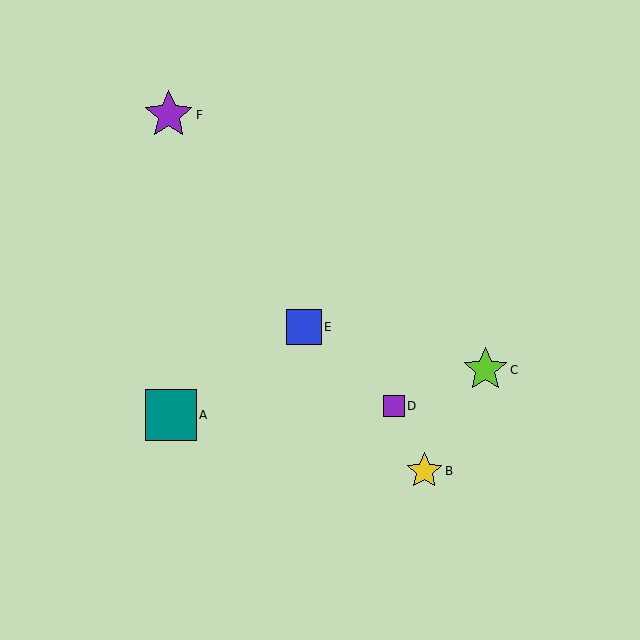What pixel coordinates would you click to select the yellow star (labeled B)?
Click at (424, 471) to select the yellow star B.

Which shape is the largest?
The teal square (labeled A) is the largest.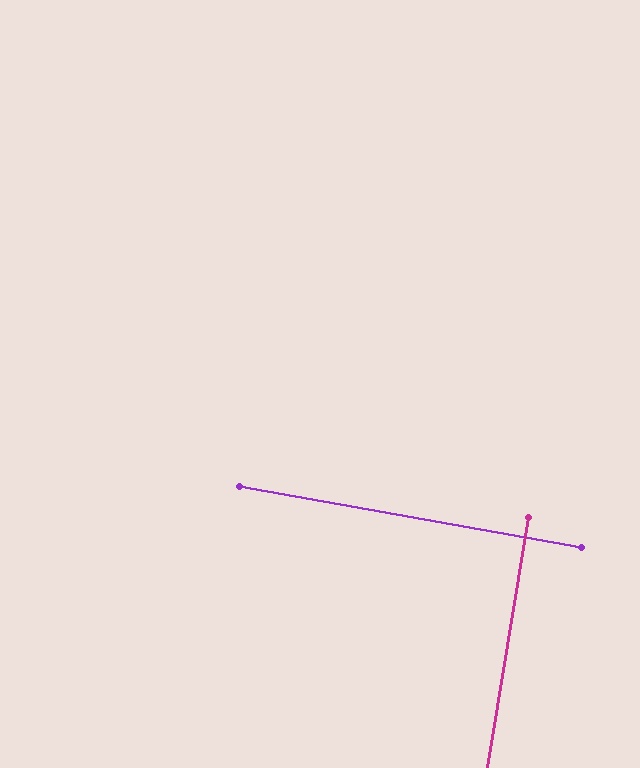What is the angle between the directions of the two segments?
Approximately 89 degrees.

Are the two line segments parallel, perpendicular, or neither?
Perpendicular — they meet at approximately 89°.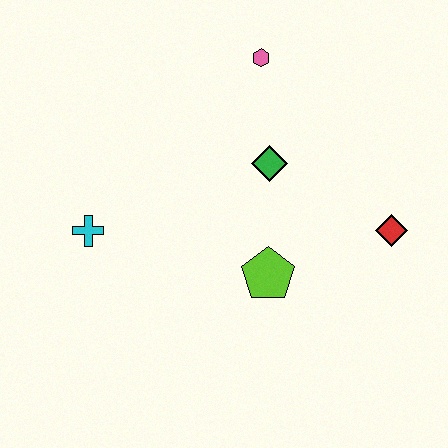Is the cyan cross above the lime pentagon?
Yes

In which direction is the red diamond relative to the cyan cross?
The red diamond is to the right of the cyan cross.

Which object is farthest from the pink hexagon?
The cyan cross is farthest from the pink hexagon.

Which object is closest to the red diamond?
The lime pentagon is closest to the red diamond.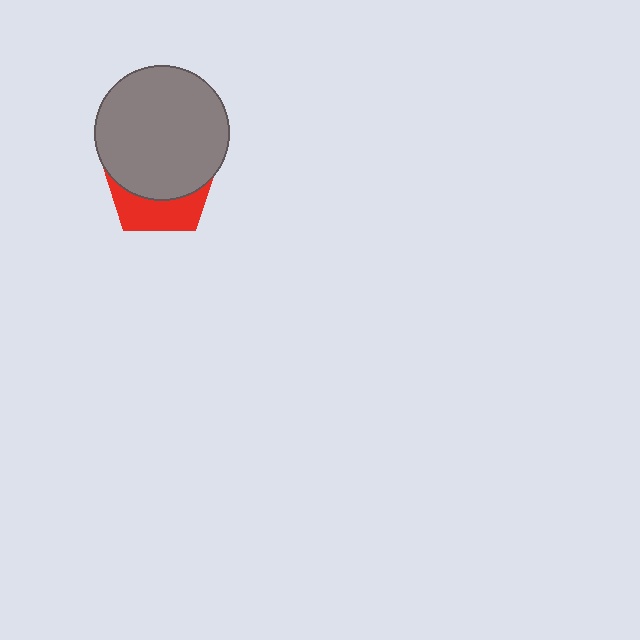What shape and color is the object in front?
The object in front is a gray circle.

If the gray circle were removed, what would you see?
You would see the complete red pentagon.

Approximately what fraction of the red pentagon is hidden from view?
Roughly 65% of the red pentagon is hidden behind the gray circle.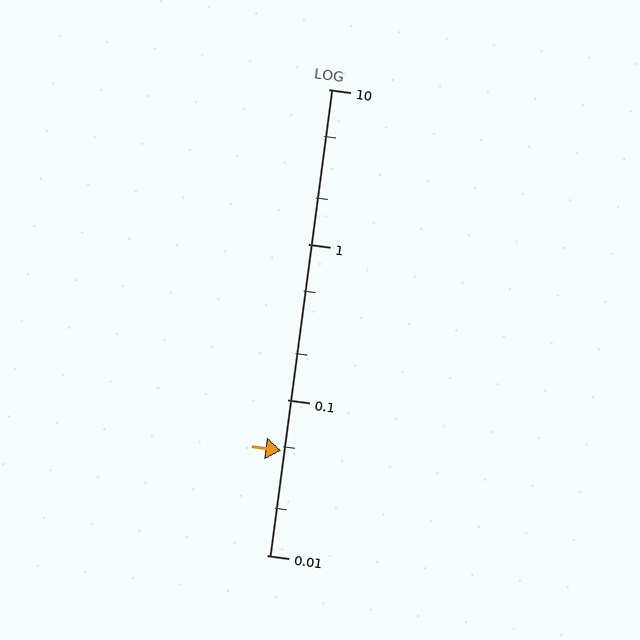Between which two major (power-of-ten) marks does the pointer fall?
The pointer is between 0.01 and 0.1.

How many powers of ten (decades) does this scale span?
The scale spans 3 decades, from 0.01 to 10.